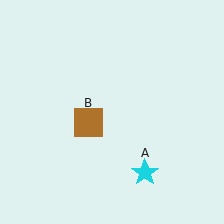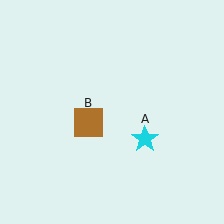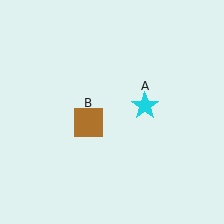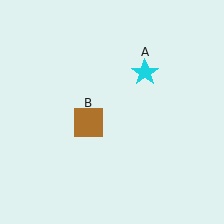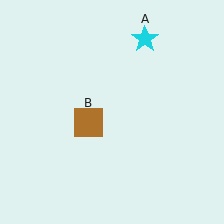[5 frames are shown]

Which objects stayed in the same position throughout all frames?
Brown square (object B) remained stationary.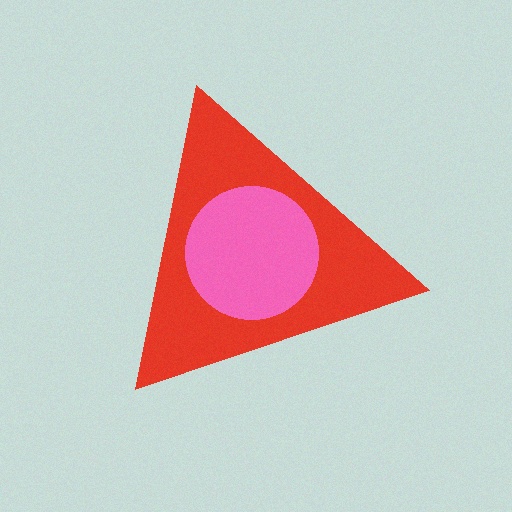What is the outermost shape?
The red triangle.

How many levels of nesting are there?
2.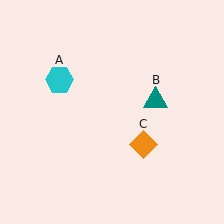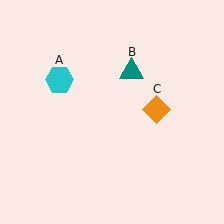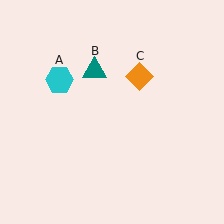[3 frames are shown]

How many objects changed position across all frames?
2 objects changed position: teal triangle (object B), orange diamond (object C).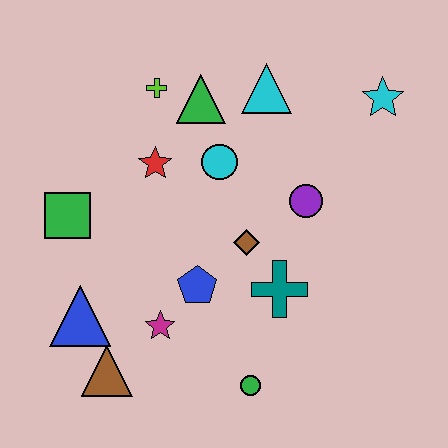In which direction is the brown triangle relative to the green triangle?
The brown triangle is below the green triangle.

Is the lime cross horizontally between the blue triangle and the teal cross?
Yes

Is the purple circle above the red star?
No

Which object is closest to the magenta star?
The blue pentagon is closest to the magenta star.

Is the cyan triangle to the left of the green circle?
No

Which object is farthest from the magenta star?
The cyan star is farthest from the magenta star.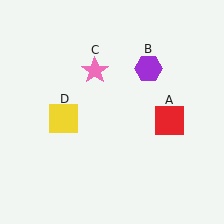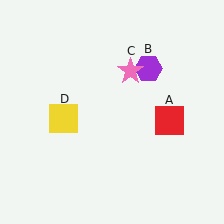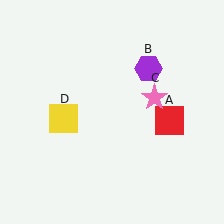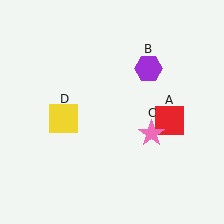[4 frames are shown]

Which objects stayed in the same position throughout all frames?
Red square (object A) and purple hexagon (object B) and yellow square (object D) remained stationary.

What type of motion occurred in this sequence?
The pink star (object C) rotated clockwise around the center of the scene.